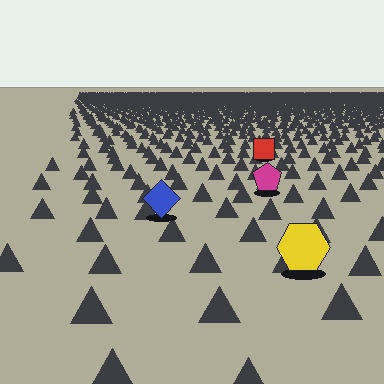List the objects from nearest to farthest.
From nearest to farthest: the yellow hexagon, the blue diamond, the magenta pentagon, the red square.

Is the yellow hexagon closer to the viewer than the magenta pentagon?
Yes. The yellow hexagon is closer — you can tell from the texture gradient: the ground texture is coarser near it.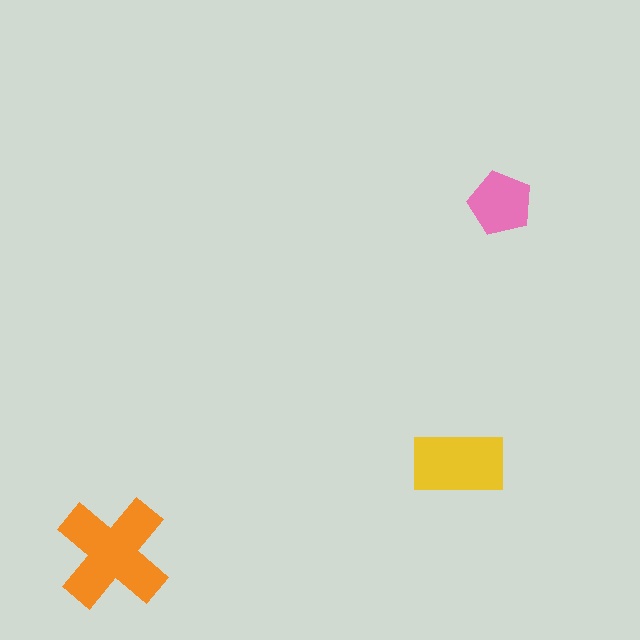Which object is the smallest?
The pink pentagon.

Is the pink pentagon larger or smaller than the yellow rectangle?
Smaller.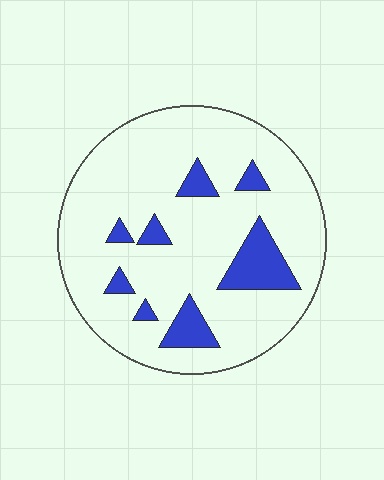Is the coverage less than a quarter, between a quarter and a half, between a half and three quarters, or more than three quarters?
Less than a quarter.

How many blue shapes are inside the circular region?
8.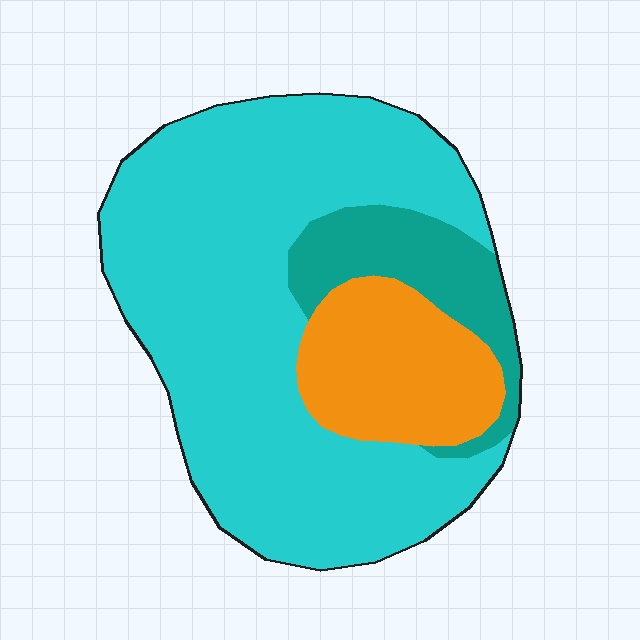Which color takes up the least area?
Teal, at roughly 15%.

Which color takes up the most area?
Cyan, at roughly 70%.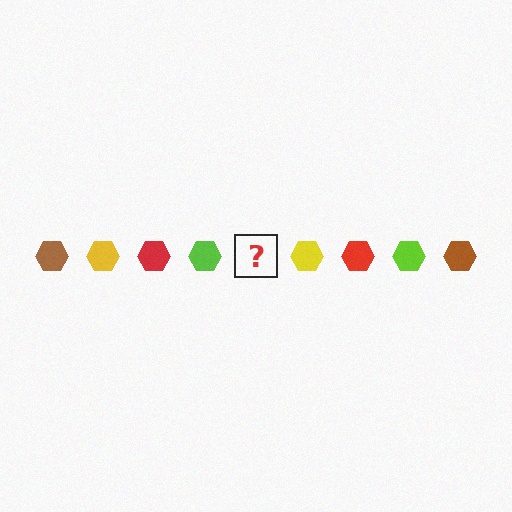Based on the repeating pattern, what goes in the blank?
The blank should be a brown hexagon.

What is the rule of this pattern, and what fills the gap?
The rule is that the pattern cycles through brown, yellow, red, lime hexagons. The gap should be filled with a brown hexagon.